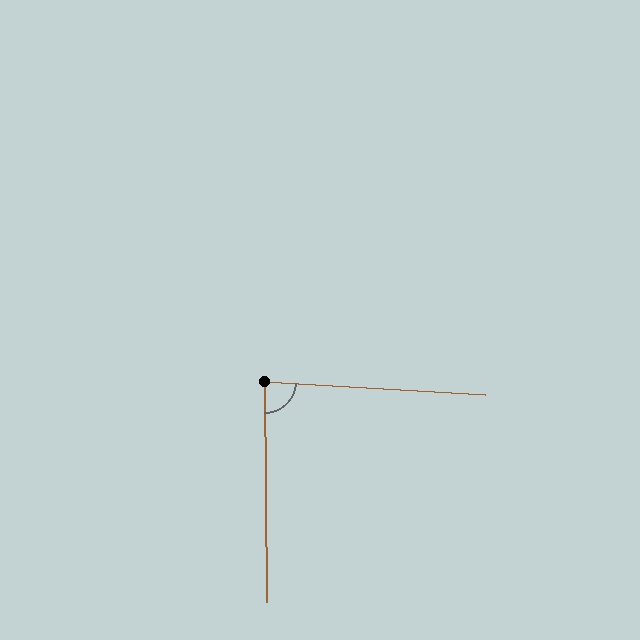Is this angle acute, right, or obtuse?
It is approximately a right angle.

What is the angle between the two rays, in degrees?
Approximately 86 degrees.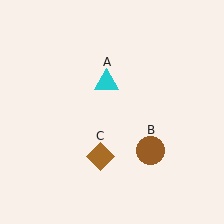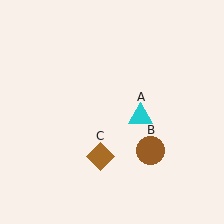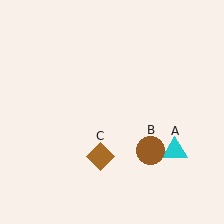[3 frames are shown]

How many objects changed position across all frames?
1 object changed position: cyan triangle (object A).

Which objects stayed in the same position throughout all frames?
Brown circle (object B) and brown diamond (object C) remained stationary.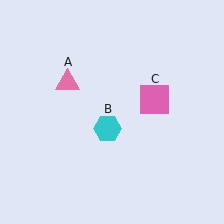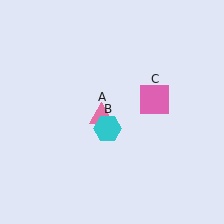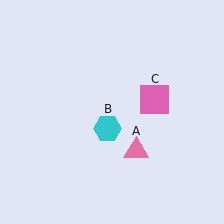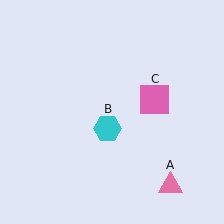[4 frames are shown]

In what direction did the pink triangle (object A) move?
The pink triangle (object A) moved down and to the right.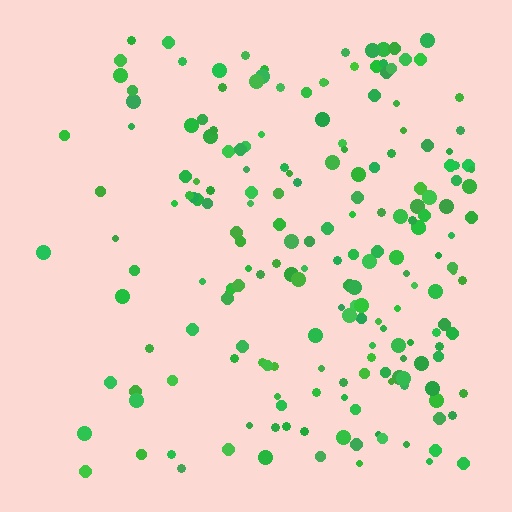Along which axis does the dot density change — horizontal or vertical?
Horizontal.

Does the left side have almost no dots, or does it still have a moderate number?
Still a moderate number, just noticeably fewer than the right.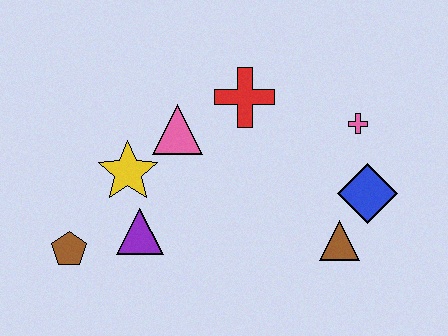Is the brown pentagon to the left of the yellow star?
Yes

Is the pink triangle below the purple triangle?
No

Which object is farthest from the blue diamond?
The brown pentagon is farthest from the blue diamond.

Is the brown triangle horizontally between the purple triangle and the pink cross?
Yes